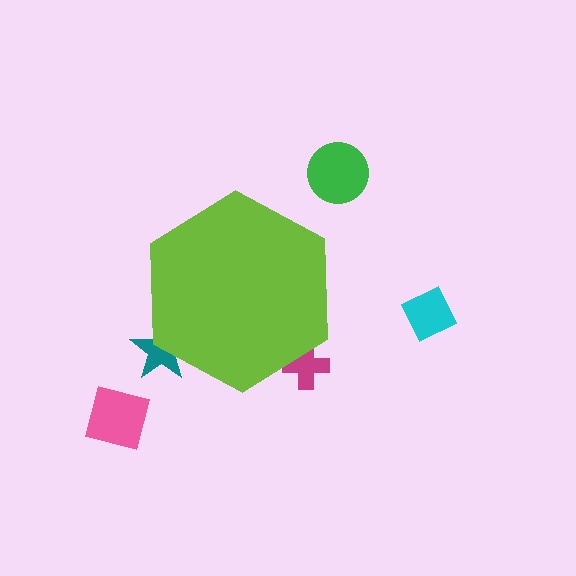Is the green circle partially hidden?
No, the green circle is fully visible.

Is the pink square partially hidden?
No, the pink square is fully visible.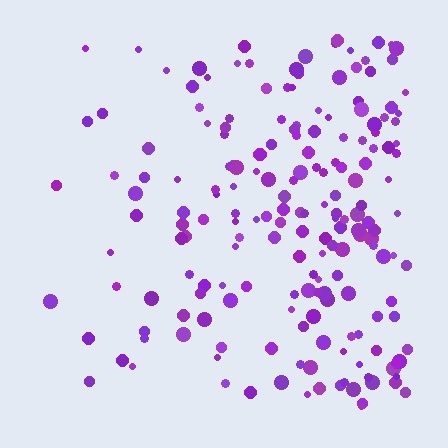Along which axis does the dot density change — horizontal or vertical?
Horizontal.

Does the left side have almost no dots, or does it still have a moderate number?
Still a moderate number, just noticeably fewer than the right.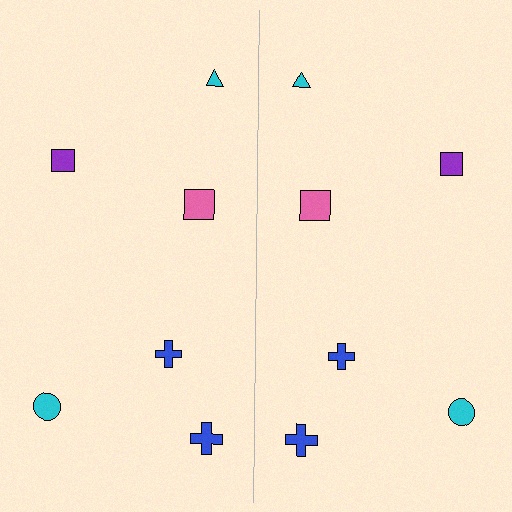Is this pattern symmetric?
Yes, this pattern has bilateral (reflection) symmetry.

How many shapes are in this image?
There are 12 shapes in this image.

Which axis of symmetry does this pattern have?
The pattern has a vertical axis of symmetry running through the center of the image.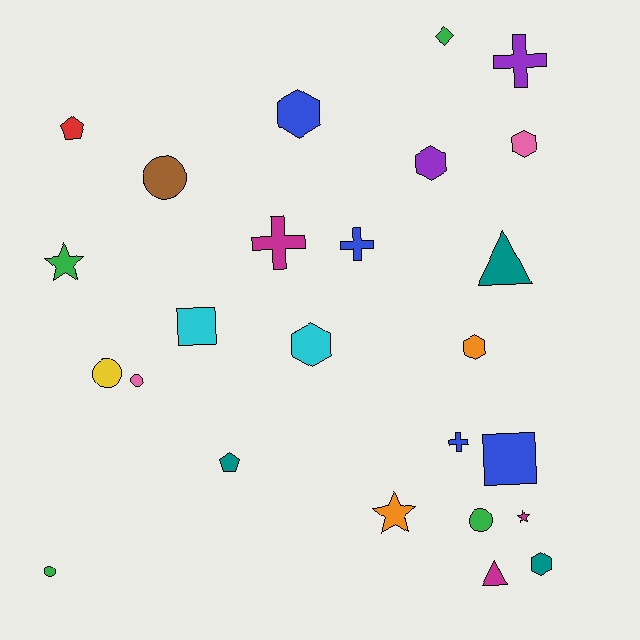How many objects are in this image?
There are 25 objects.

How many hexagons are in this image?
There are 6 hexagons.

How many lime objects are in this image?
There are no lime objects.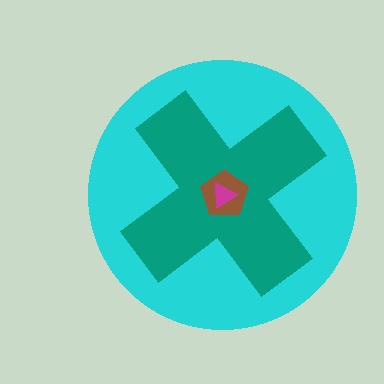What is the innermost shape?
The magenta triangle.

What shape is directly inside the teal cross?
The brown pentagon.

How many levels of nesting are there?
4.